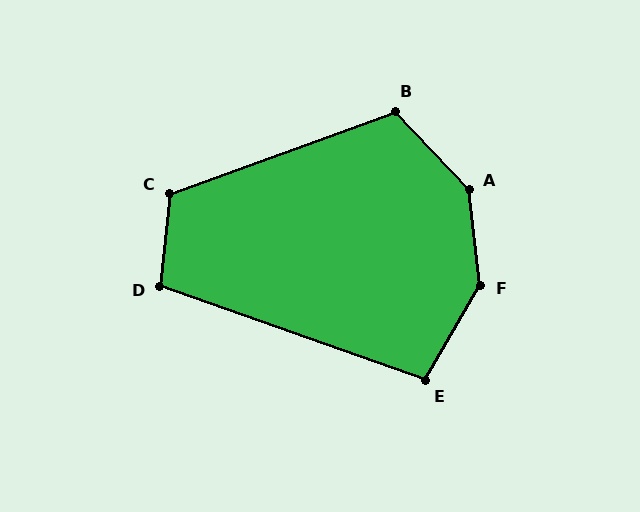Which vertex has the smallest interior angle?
E, at approximately 101 degrees.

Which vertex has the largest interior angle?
A, at approximately 144 degrees.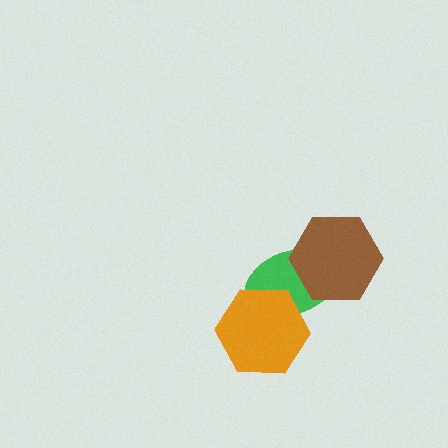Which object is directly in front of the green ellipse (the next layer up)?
The orange hexagon is directly in front of the green ellipse.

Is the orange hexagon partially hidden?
No, no other shape covers it.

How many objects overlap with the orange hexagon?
1 object overlaps with the orange hexagon.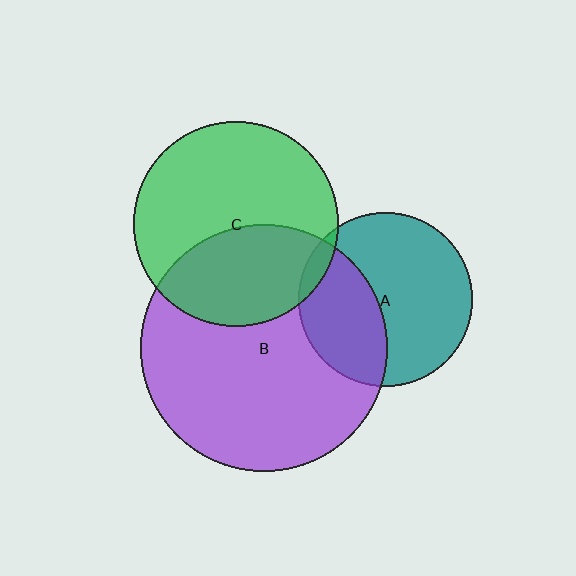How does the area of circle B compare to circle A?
Approximately 2.0 times.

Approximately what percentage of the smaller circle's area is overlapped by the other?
Approximately 40%.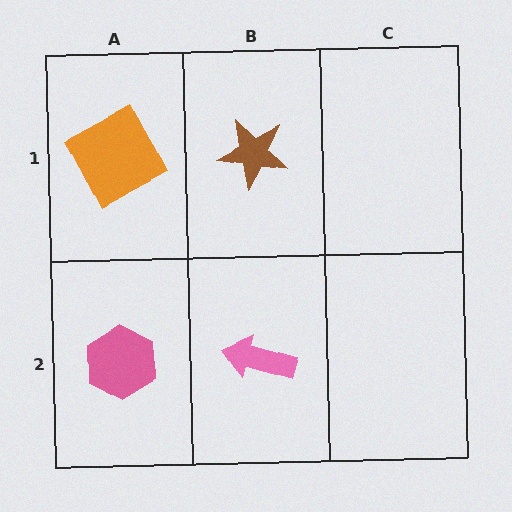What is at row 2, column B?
A pink arrow.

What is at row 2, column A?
A pink hexagon.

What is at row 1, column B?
A brown star.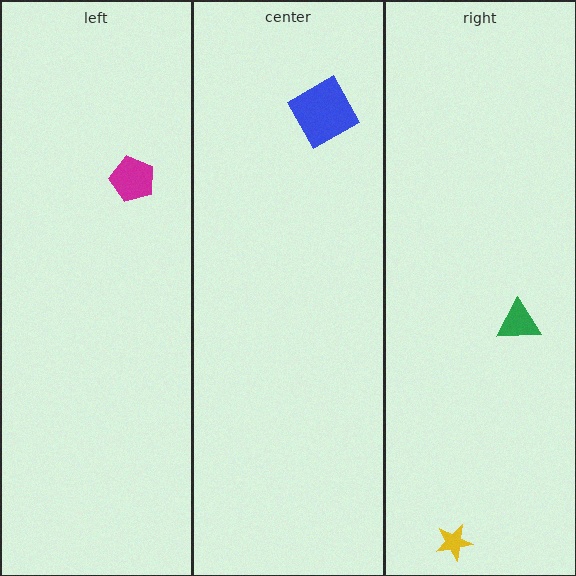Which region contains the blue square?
The center region.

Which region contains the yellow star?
The right region.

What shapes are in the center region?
The blue square.